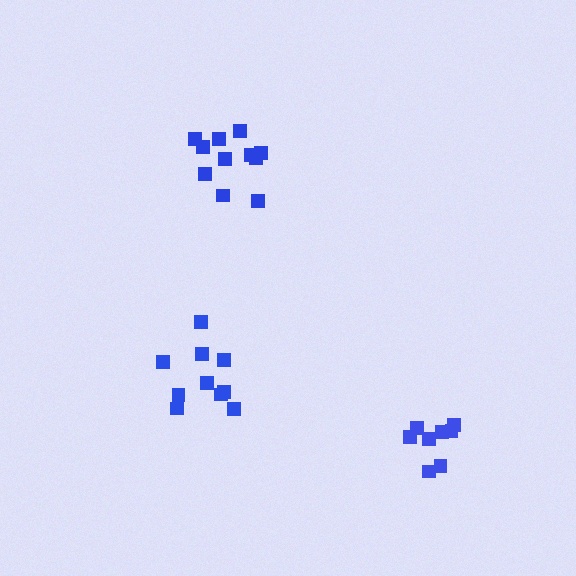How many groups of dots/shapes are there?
There are 3 groups.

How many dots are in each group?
Group 1: 11 dots, Group 2: 10 dots, Group 3: 8 dots (29 total).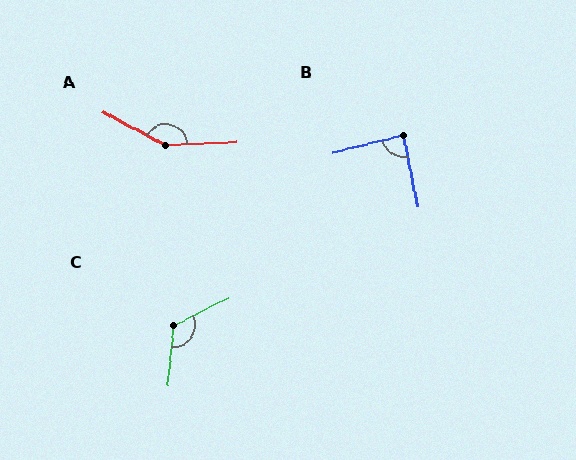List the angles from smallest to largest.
B (87°), C (123°), A (149°).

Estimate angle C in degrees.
Approximately 123 degrees.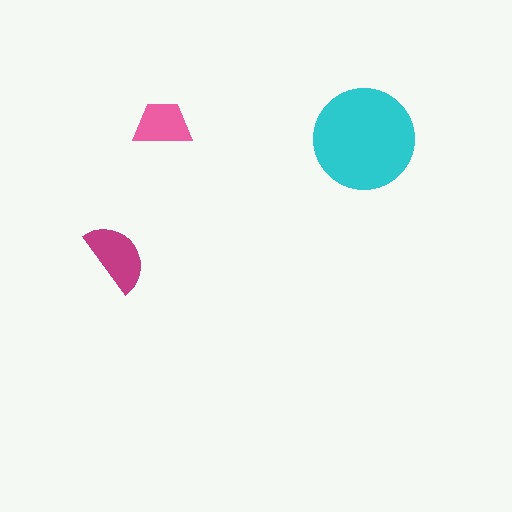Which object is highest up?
The pink trapezoid is topmost.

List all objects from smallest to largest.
The pink trapezoid, the magenta semicircle, the cyan circle.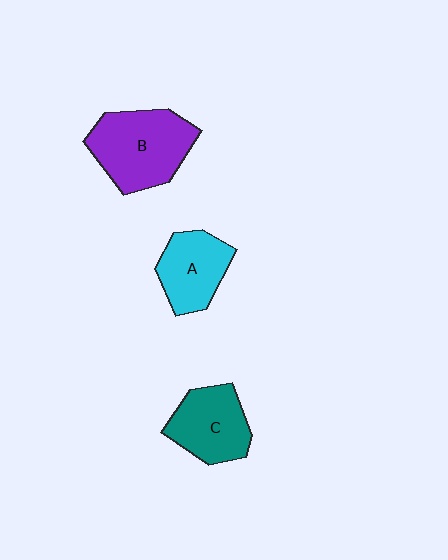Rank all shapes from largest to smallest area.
From largest to smallest: B (purple), C (teal), A (cyan).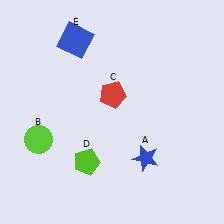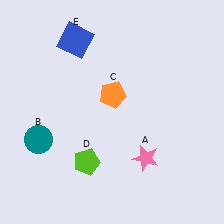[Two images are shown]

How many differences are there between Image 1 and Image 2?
There are 3 differences between the two images.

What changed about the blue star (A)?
In Image 1, A is blue. In Image 2, it changed to pink.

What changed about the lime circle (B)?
In Image 1, B is lime. In Image 2, it changed to teal.